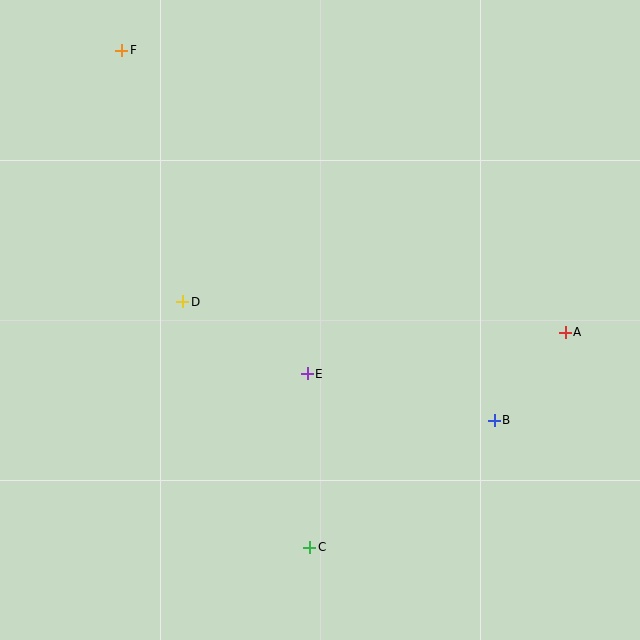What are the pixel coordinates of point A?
Point A is at (565, 332).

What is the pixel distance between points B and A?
The distance between B and A is 113 pixels.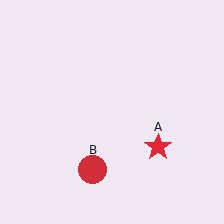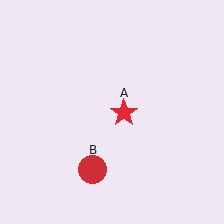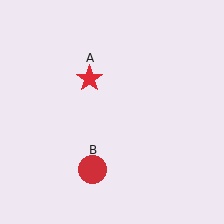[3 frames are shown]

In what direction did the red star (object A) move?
The red star (object A) moved up and to the left.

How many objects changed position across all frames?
1 object changed position: red star (object A).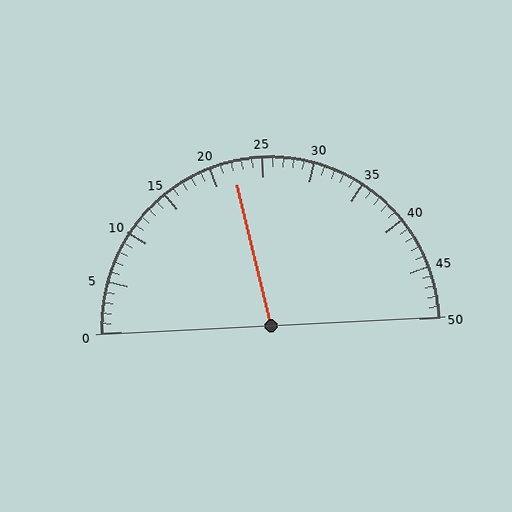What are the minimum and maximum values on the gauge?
The gauge ranges from 0 to 50.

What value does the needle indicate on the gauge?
The needle indicates approximately 22.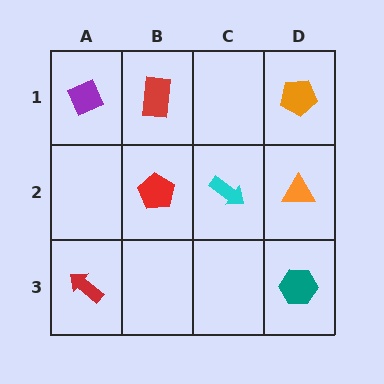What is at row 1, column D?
An orange pentagon.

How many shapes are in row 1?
3 shapes.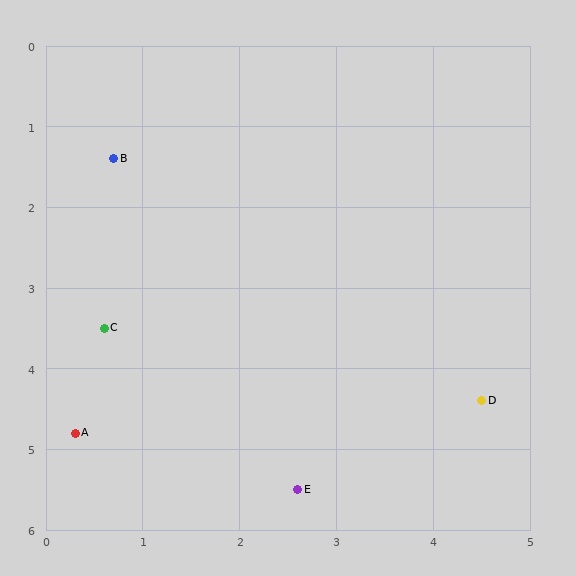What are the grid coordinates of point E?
Point E is at approximately (2.6, 5.5).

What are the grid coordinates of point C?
Point C is at approximately (0.6, 3.5).